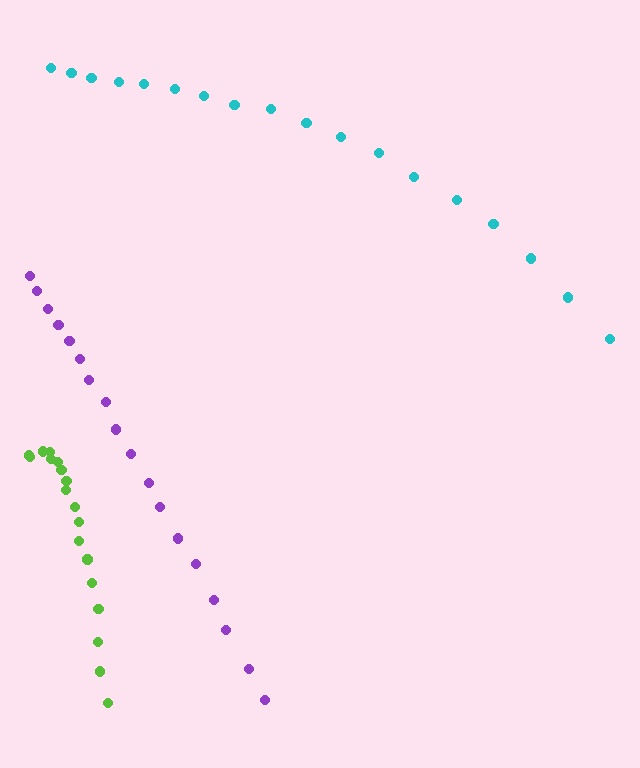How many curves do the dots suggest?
There are 3 distinct paths.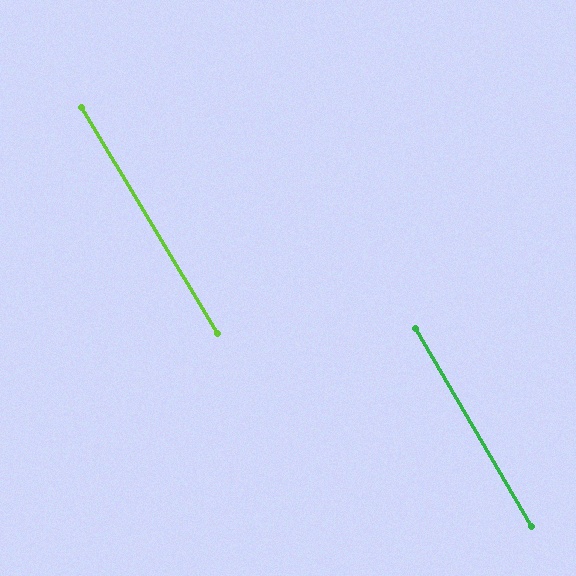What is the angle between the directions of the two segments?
Approximately 0 degrees.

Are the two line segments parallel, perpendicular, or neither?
Parallel — their directions differ by only 0.4°.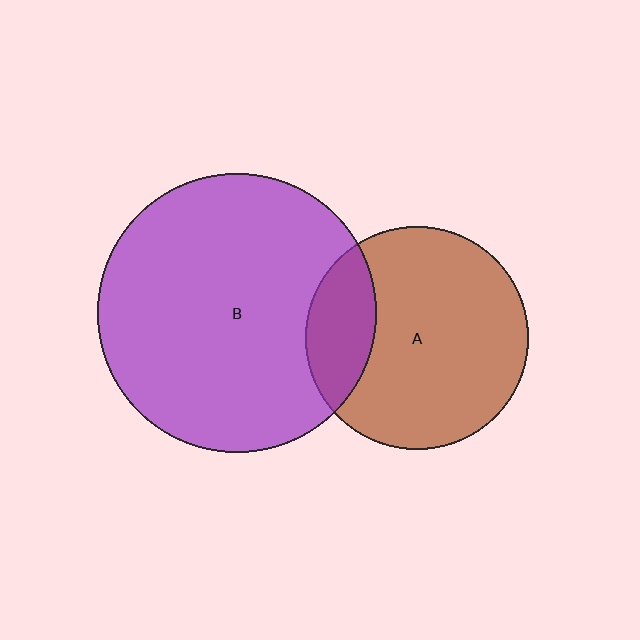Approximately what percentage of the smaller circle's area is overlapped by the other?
Approximately 20%.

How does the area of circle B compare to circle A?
Approximately 1.6 times.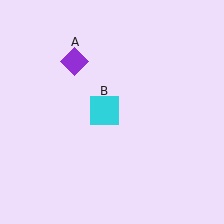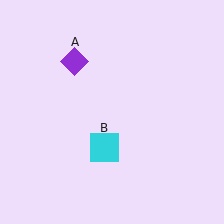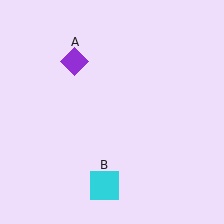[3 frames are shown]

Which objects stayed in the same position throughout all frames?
Purple diamond (object A) remained stationary.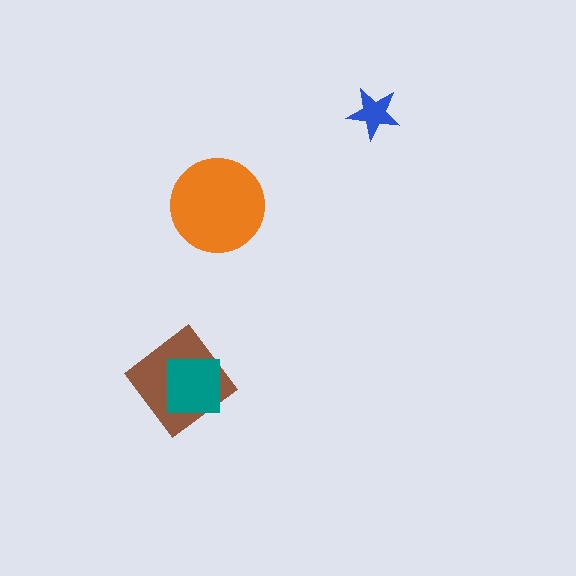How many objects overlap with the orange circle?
0 objects overlap with the orange circle.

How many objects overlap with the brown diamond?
1 object overlaps with the brown diamond.